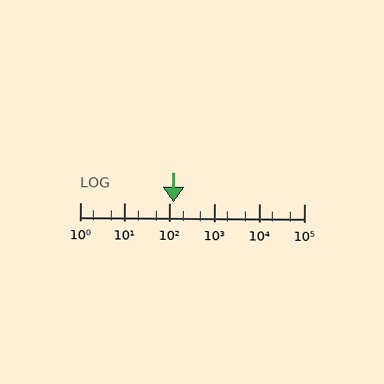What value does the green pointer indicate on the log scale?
The pointer indicates approximately 120.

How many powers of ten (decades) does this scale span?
The scale spans 5 decades, from 1 to 100000.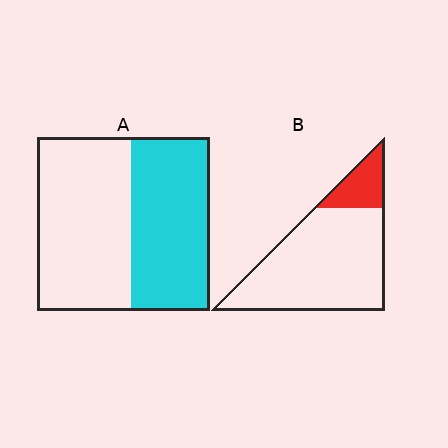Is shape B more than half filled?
No.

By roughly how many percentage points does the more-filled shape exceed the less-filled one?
By roughly 30 percentage points (A over B).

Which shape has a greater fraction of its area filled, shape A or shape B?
Shape A.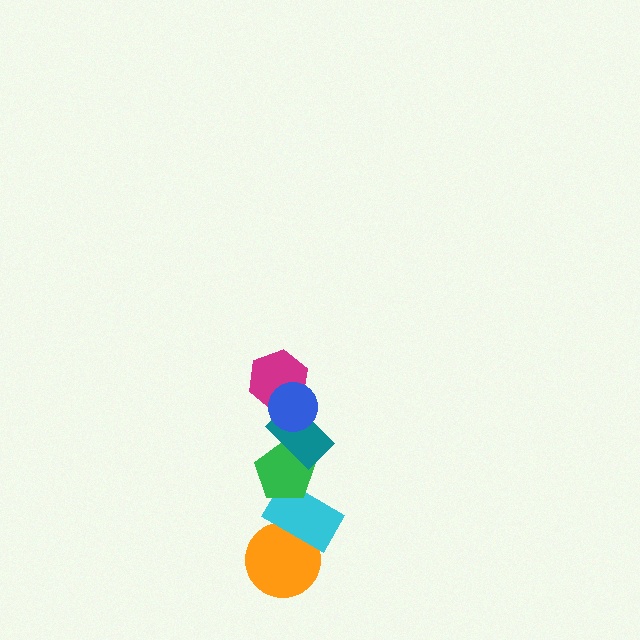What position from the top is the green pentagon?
The green pentagon is 4th from the top.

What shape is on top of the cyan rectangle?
The green pentagon is on top of the cyan rectangle.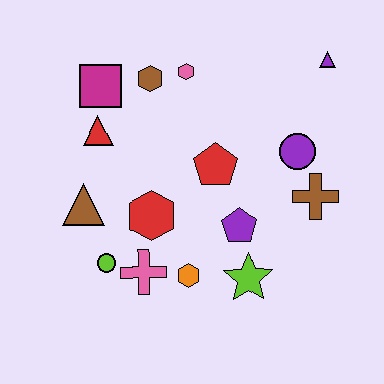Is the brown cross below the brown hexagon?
Yes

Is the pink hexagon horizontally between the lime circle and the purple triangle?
Yes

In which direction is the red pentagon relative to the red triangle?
The red pentagon is to the right of the red triangle.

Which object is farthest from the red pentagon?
The purple triangle is farthest from the red pentagon.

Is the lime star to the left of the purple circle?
Yes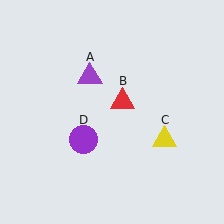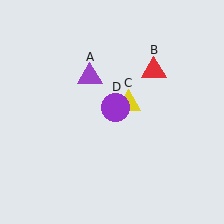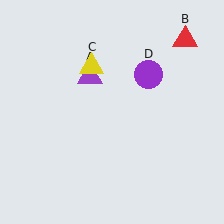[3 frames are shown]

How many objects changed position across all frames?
3 objects changed position: red triangle (object B), yellow triangle (object C), purple circle (object D).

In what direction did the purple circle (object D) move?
The purple circle (object D) moved up and to the right.